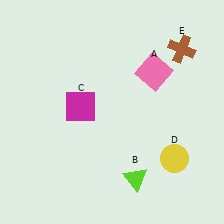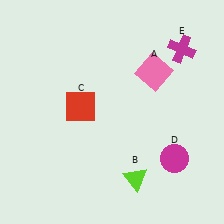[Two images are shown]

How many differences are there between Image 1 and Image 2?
There are 3 differences between the two images.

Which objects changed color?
C changed from magenta to red. D changed from yellow to magenta. E changed from brown to magenta.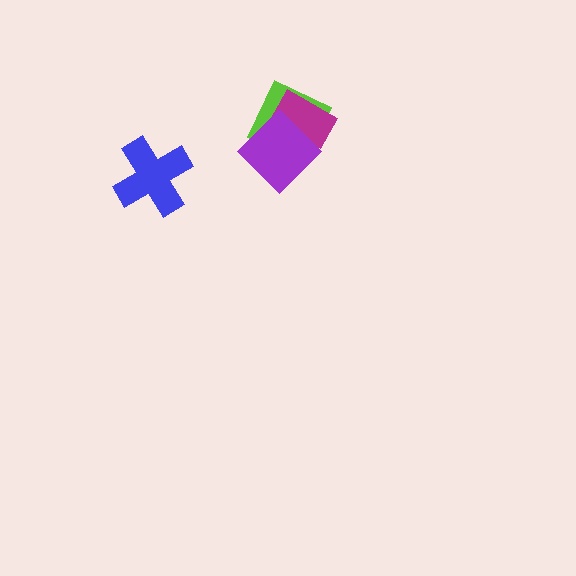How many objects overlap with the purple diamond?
2 objects overlap with the purple diamond.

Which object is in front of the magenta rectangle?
The purple diamond is in front of the magenta rectangle.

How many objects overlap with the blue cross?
0 objects overlap with the blue cross.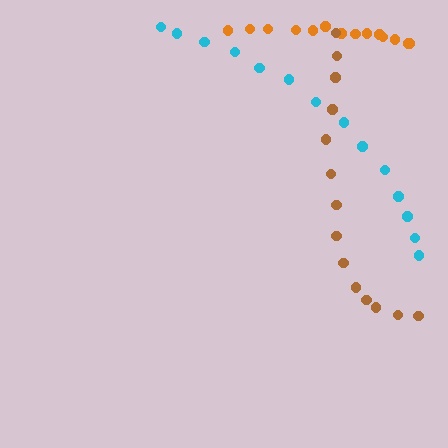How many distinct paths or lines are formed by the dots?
There are 3 distinct paths.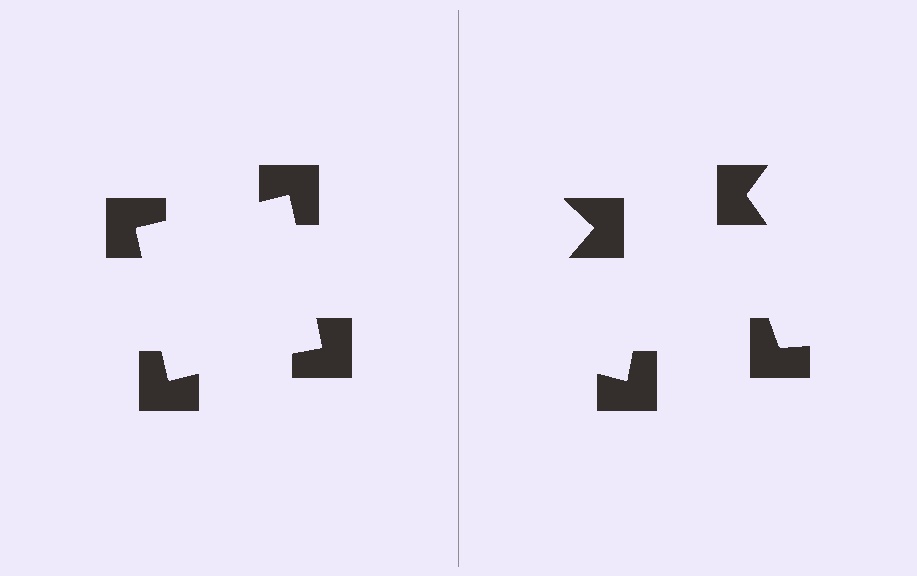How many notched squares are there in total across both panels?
8 — 4 on each side.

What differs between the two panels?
The notched squares are positioned identically on both sides; only the wedge orientations differ. On the left they align to a square; on the right they are misaligned.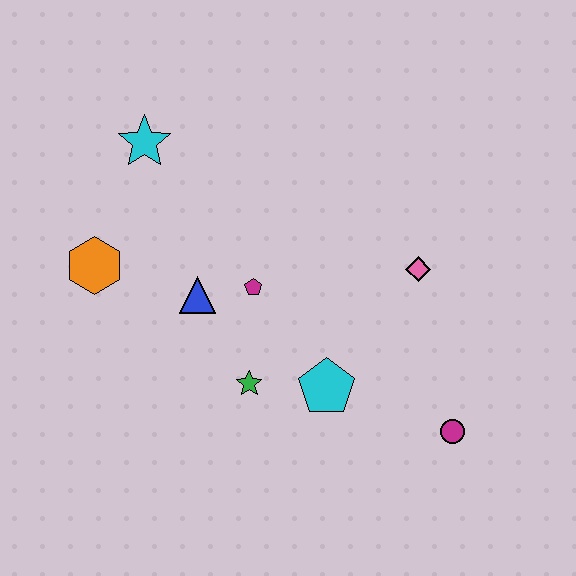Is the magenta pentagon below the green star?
No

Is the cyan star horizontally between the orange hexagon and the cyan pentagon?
Yes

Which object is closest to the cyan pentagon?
The green star is closest to the cyan pentagon.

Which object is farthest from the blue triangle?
The magenta circle is farthest from the blue triangle.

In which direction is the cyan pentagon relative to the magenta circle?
The cyan pentagon is to the left of the magenta circle.